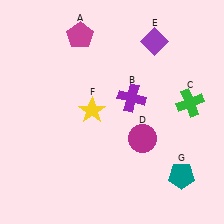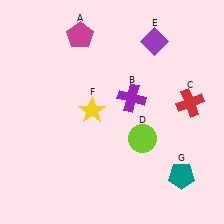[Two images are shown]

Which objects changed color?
C changed from green to red. D changed from magenta to lime.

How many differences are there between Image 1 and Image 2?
There are 2 differences between the two images.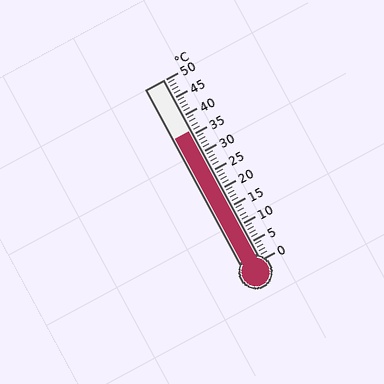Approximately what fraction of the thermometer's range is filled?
The thermometer is filled to approximately 70% of its range.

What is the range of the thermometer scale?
The thermometer scale ranges from 0°C to 50°C.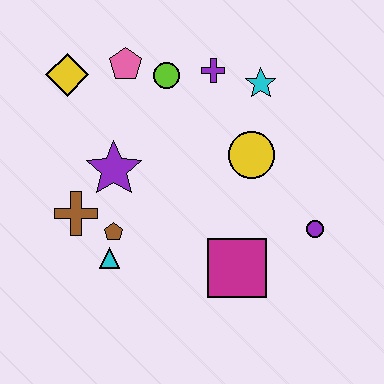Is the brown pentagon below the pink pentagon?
Yes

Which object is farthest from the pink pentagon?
The purple circle is farthest from the pink pentagon.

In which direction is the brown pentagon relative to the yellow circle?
The brown pentagon is to the left of the yellow circle.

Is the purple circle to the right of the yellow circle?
Yes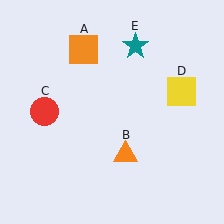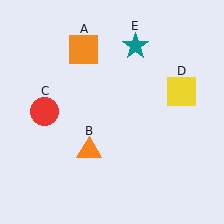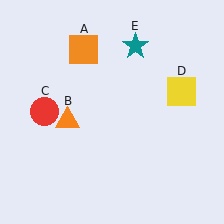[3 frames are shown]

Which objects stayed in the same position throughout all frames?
Orange square (object A) and red circle (object C) and yellow square (object D) and teal star (object E) remained stationary.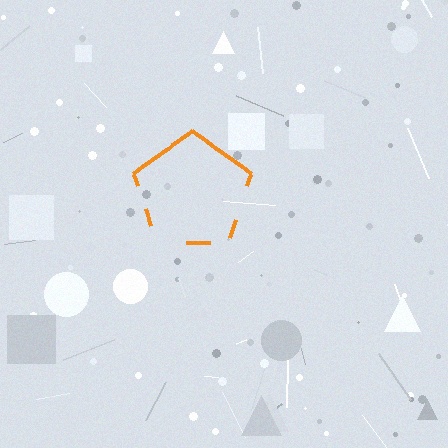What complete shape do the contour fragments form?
The contour fragments form a pentagon.